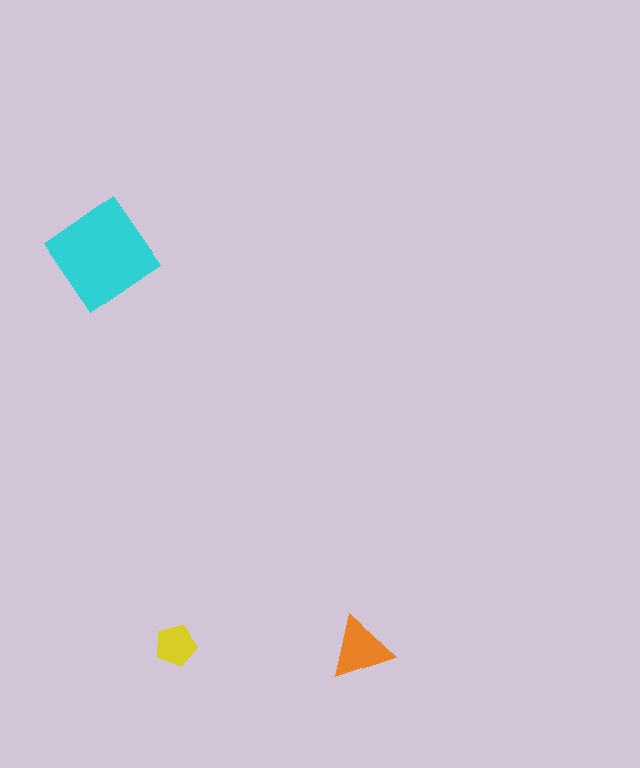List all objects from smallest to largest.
The yellow pentagon, the orange triangle, the cyan diamond.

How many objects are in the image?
There are 3 objects in the image.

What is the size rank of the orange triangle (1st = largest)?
2nd.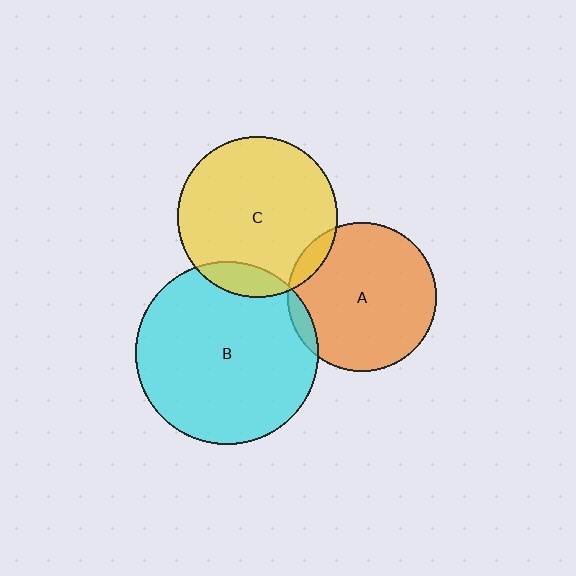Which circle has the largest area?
Circle B (cyan).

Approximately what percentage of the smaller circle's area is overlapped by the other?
Approximately 10%.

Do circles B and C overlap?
Yes.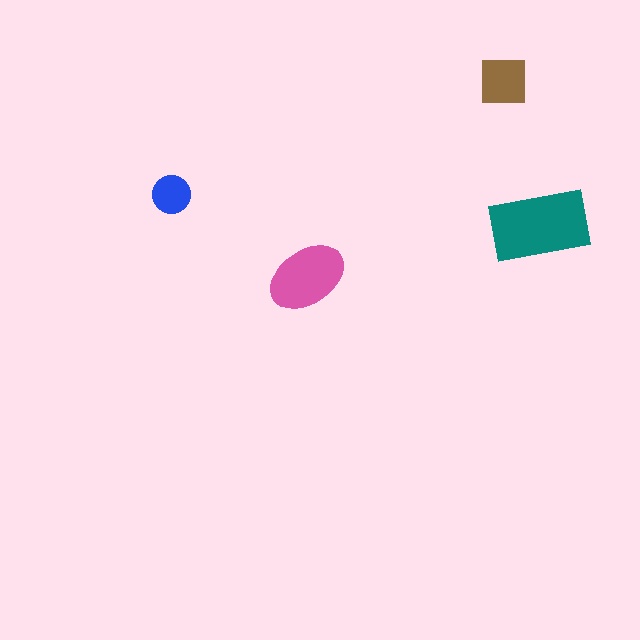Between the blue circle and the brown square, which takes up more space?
The brown square.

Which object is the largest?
The teal rectangle.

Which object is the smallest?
The blue circle.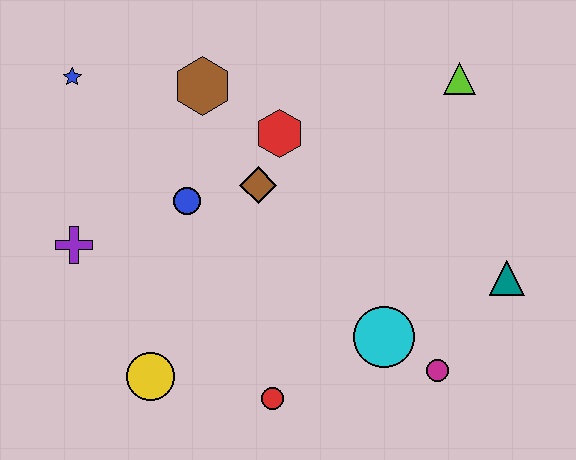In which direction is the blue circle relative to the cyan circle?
The blue circle is to the left of the cyan circle.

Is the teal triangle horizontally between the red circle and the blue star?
No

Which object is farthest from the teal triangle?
The blue star is farthest from the teal triangle.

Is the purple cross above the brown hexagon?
No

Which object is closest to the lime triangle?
The red hexagon is closest to the lime triangle.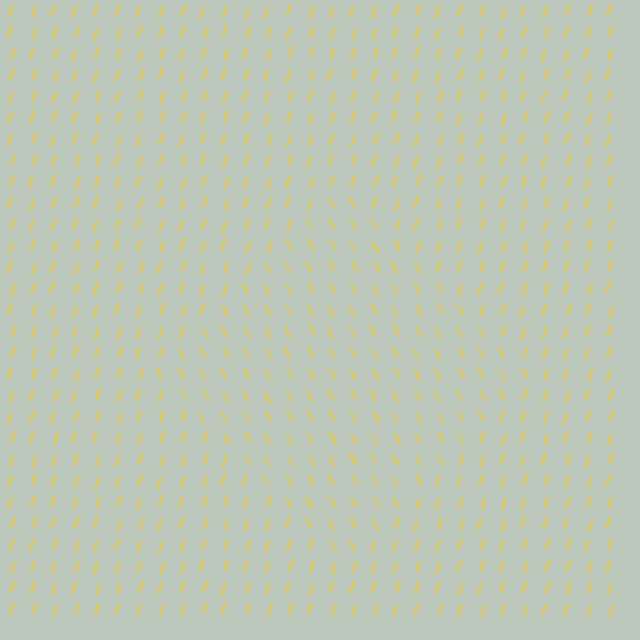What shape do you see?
I see a diamond.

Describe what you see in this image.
The image is filled with small yellow line segments. A diamond region in the image has lines oriented differently from the surrounding lines, creating a visible texture boundary.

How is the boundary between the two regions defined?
The boundary is defined purely by a change in line orientation (approximately 45 degrees difference). All lines are the same color and thickness.